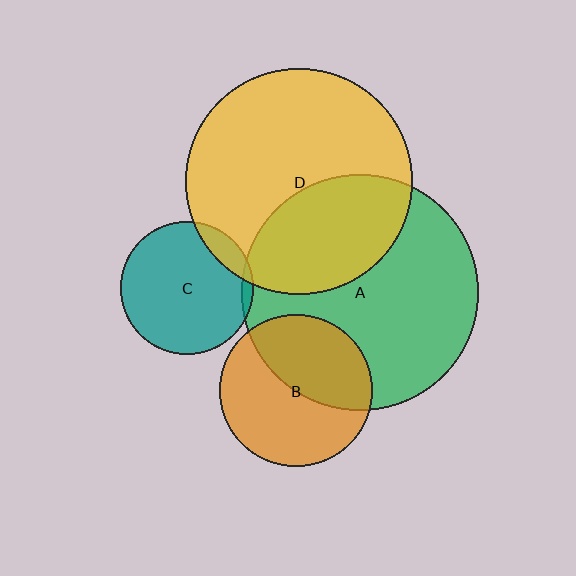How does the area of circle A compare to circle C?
Approximately 3.2 times.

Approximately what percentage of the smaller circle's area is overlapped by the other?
Approximately 35%.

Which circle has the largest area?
Circle A (green).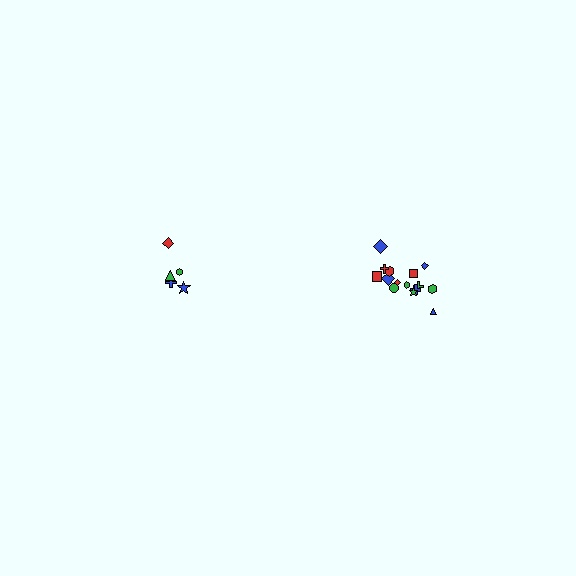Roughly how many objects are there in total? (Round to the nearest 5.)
Roughly 20 objects in total.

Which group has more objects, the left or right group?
The right group.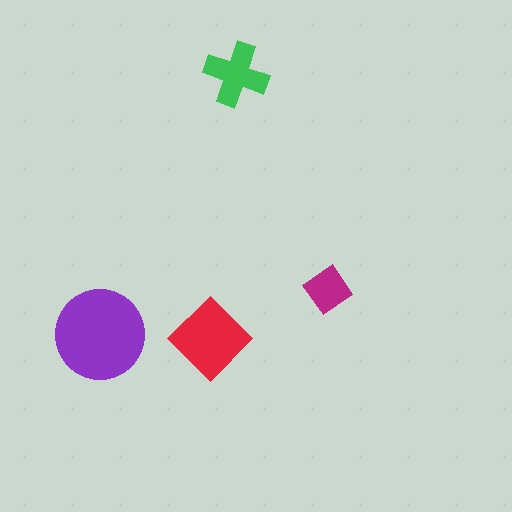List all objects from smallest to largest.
The magenta diamond, the green cross, the red diamond, the purple circle.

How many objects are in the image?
There are 4 objects in the image.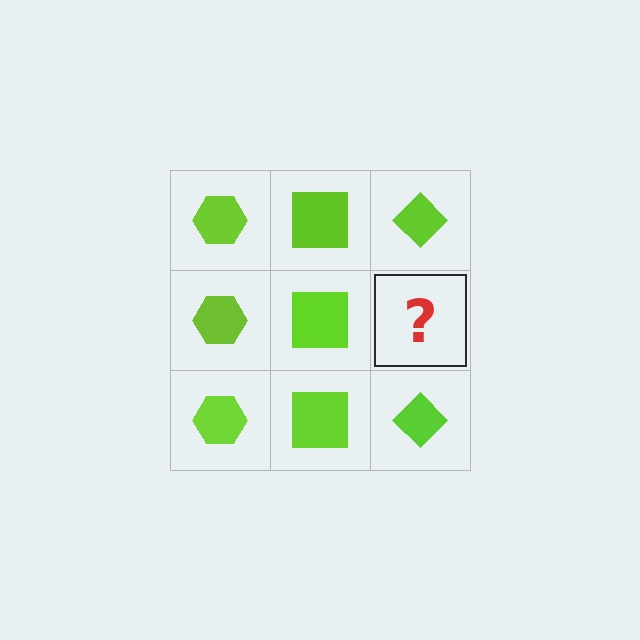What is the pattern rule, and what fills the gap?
The rule is that each column has a consistent shape. The gap should be filled with a lime diamond.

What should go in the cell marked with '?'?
The missing cell should contain a lime diamond.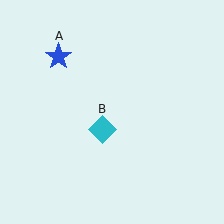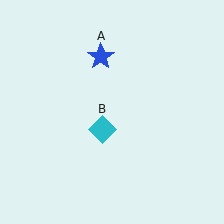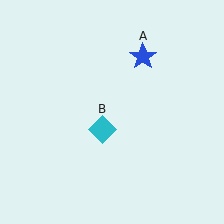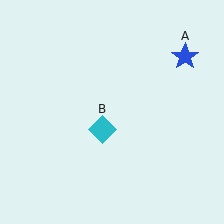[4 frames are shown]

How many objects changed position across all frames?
1 object changed position: blue star (object A).